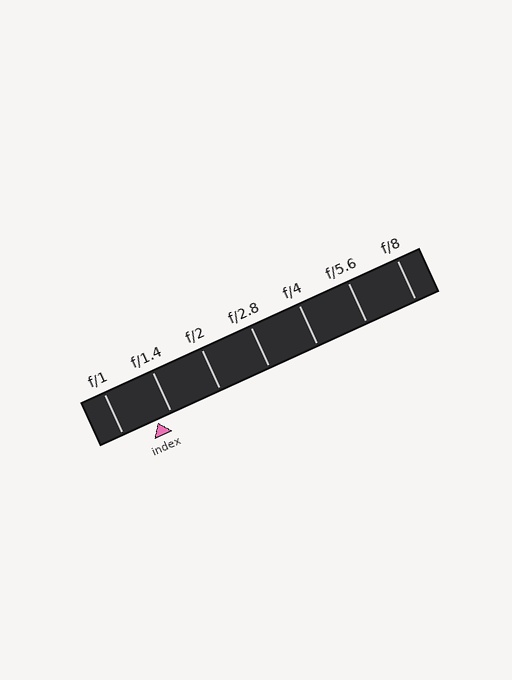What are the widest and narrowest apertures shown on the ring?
The widest aperture shown is f/1 and the narrowest is f/8.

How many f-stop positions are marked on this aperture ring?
There are 7 f-stop positions marked.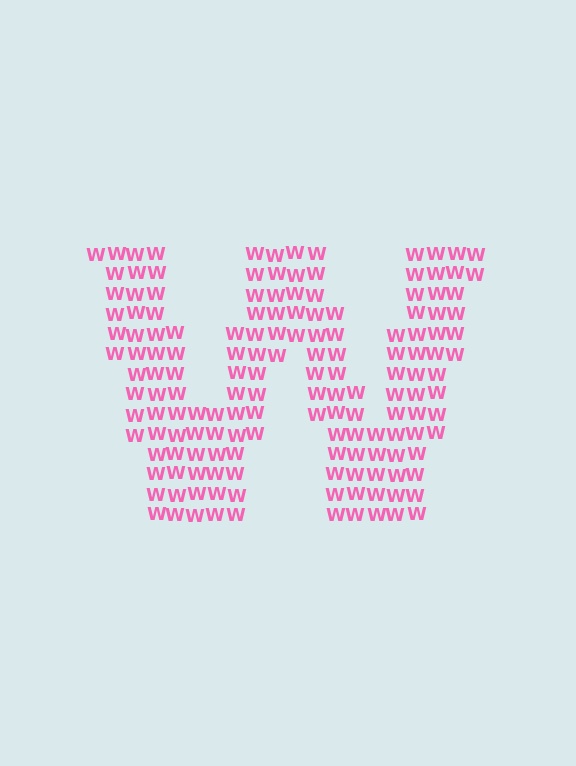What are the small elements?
The small elements are letter W's.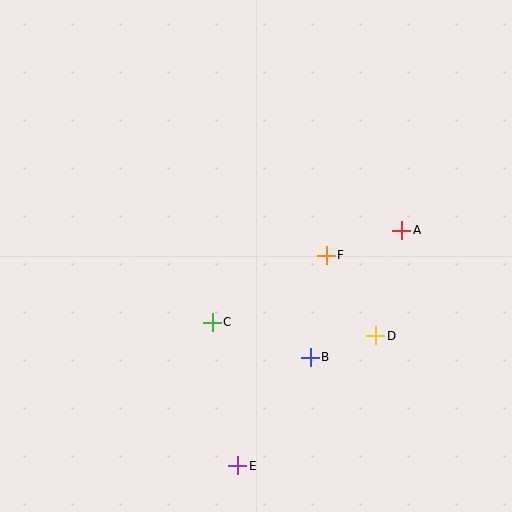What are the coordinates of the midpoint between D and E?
The midpoint between D and E is at (307, 401).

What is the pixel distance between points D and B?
The distance between D and B is 69 pixels.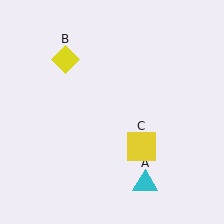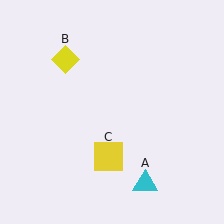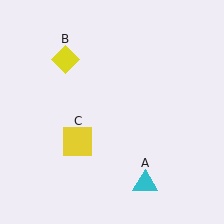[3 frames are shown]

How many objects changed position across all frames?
1 object changed position: yellow square (object C).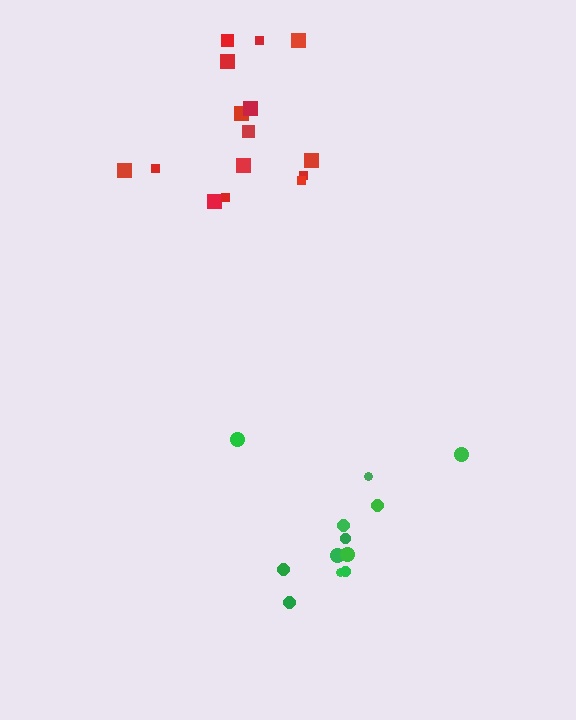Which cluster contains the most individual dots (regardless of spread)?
Red (15).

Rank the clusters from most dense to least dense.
red, green.